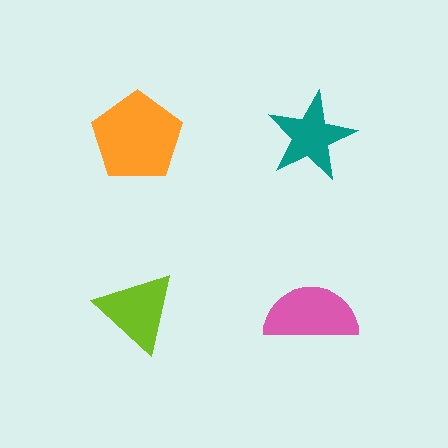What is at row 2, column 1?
A lime triangle.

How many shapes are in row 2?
2 shapes.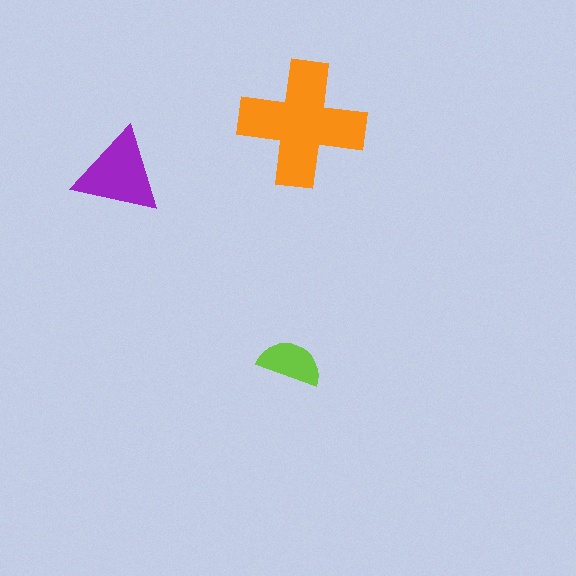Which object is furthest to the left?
The purple triangle is leftmost.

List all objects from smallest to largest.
The lime semicircle, the purple triangle, the orange cross.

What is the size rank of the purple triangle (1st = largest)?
2nd.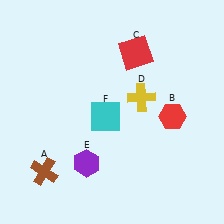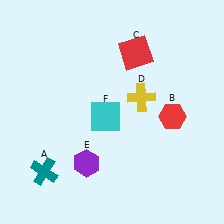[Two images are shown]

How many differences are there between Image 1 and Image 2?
There is 1 difference between the two images.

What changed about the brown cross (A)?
In Image 1, A is brown. In Image 2, it changed to teal.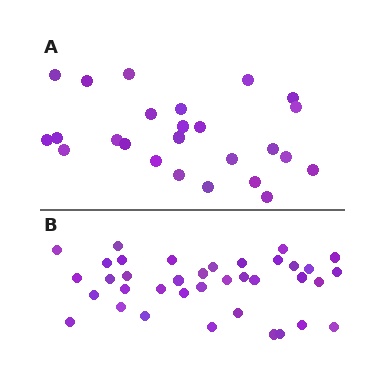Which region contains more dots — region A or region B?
Region B (the bottom region) has more dots.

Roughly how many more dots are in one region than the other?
Region B has roughly 12 or so more dots than region A.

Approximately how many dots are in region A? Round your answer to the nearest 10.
About 20 dots. (The exact count is 25, which rounds to 20.)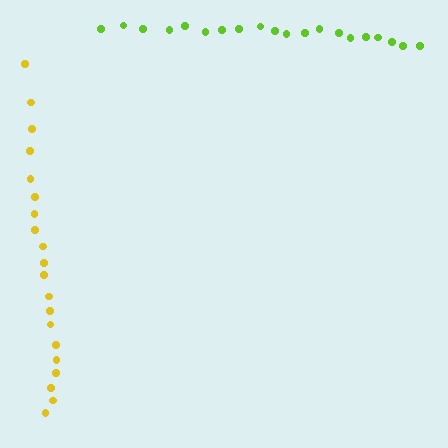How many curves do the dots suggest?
There are 2 distinct paths.